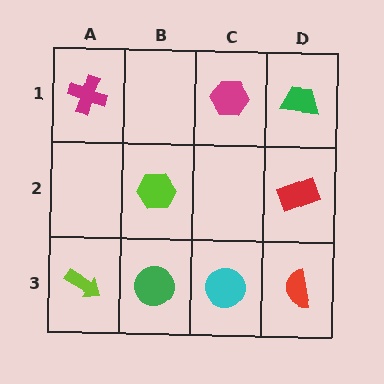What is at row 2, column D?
A red rectangle.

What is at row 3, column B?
A green circle.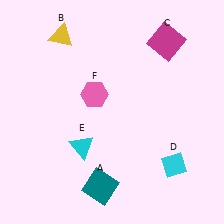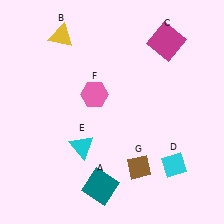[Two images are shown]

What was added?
A brown diamond (G) was added in Image 2.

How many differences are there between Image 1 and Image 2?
There is 1 difference between the two images.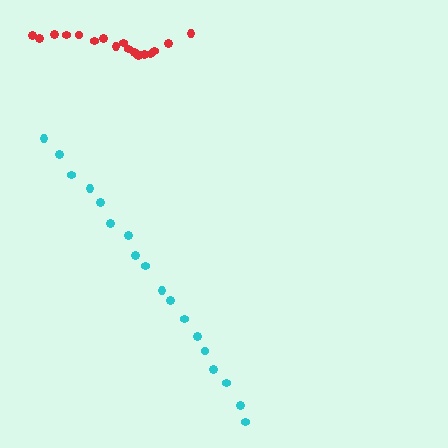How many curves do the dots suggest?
There are 2 distinct paths.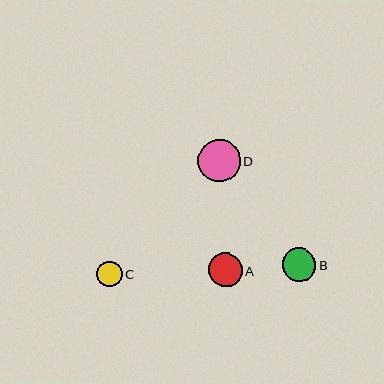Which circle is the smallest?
Circle C is the smallest with a size of approximately 25 pixels.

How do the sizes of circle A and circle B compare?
Circle A and circle B are approximately the same size.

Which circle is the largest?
Circle D is the largest with a size of approximately 42 pixels.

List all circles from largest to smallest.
From largest to smallest: D, A, B, C.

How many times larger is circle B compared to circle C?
Circle B is approximately 1.3 times the size of circle C.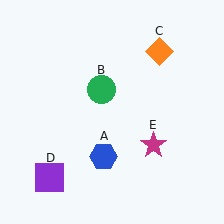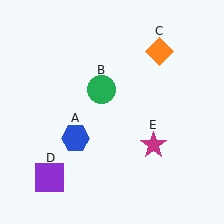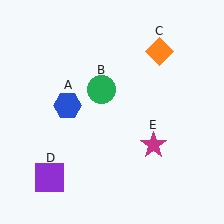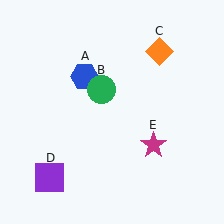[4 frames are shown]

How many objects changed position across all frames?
1 object changed position: blue hexagon (object A).